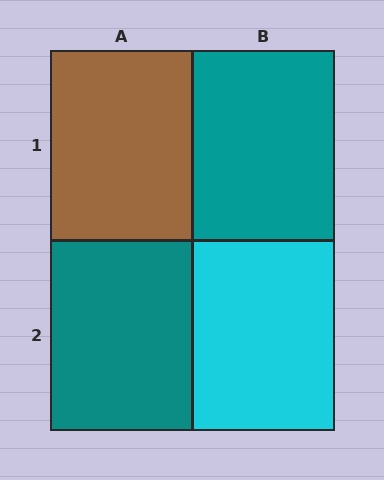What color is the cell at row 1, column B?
Teal.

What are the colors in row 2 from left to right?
Teal, cyan.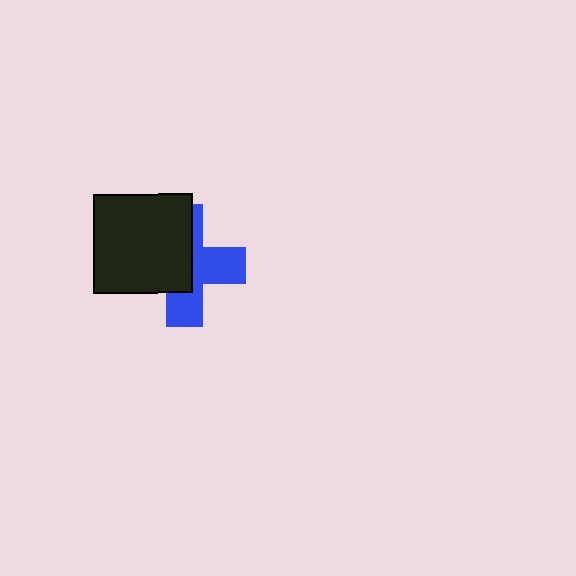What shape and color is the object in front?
The object in front is a black square.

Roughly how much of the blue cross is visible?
About half of it is visible (roughly 48%).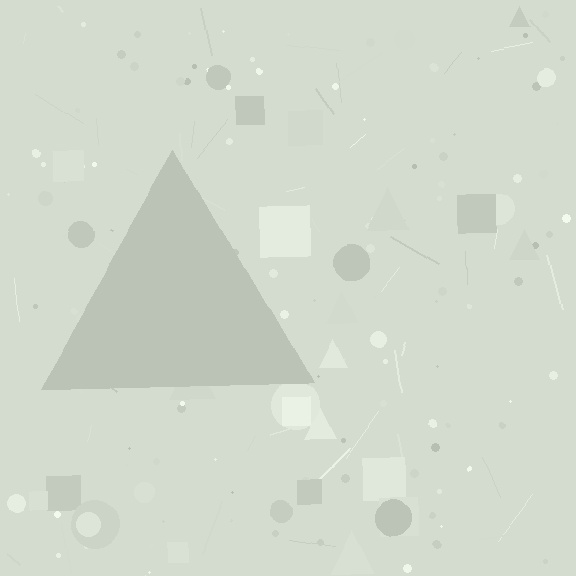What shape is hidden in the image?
A triangle is hidden in the image.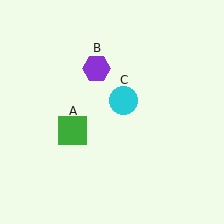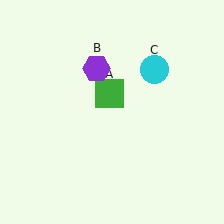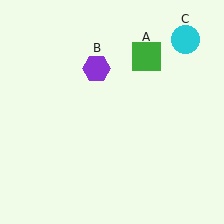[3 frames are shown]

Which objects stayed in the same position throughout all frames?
Purple hexagon (object B) remained stationary.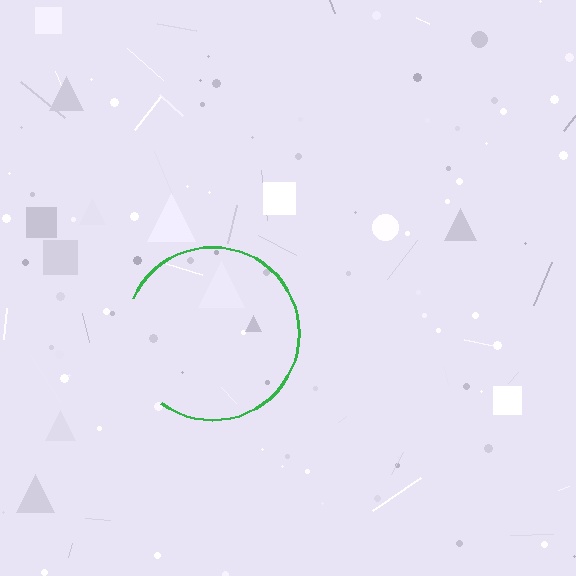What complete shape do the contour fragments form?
The contour fragments form a circle.